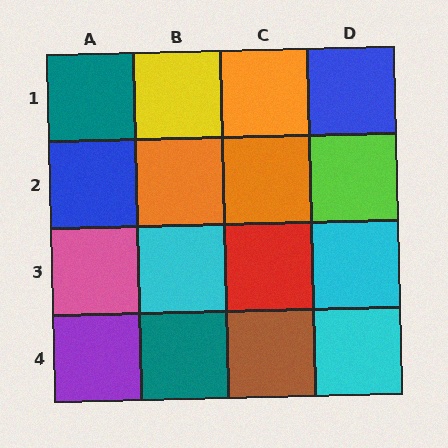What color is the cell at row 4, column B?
Teal.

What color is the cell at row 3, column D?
Cyan.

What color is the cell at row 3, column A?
Pink.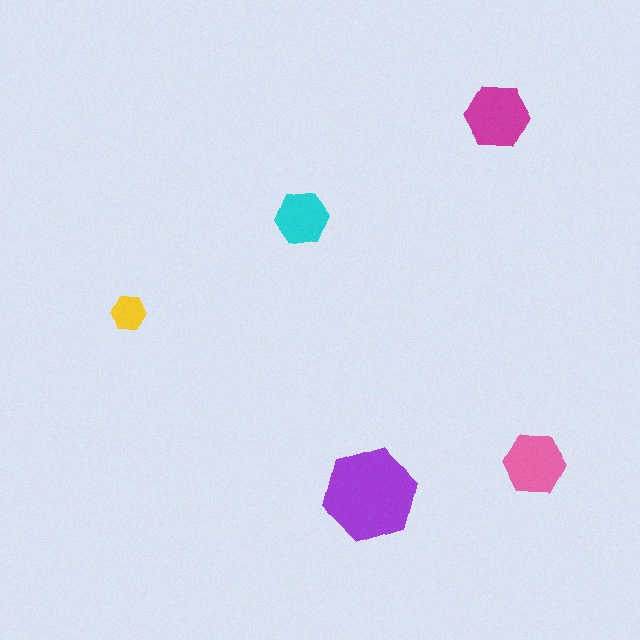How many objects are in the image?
There are 5 objects in the image.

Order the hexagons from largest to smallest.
the purple one, the magenta one, the pink one, the cyan one, the yellow one.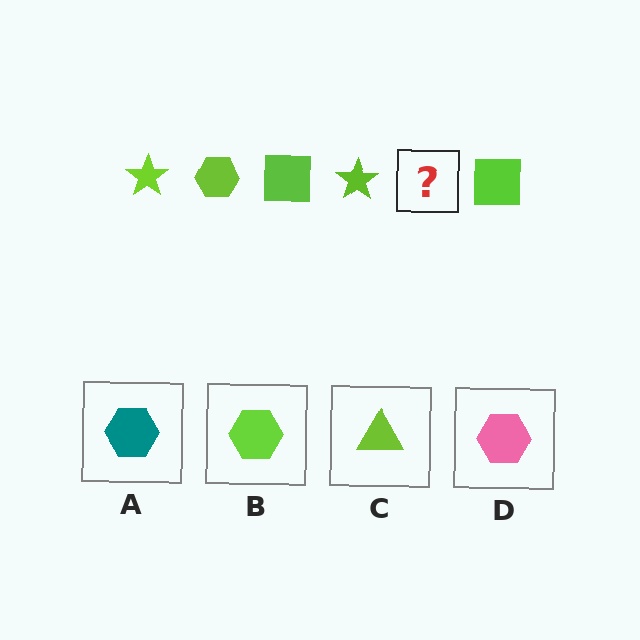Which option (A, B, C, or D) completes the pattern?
B.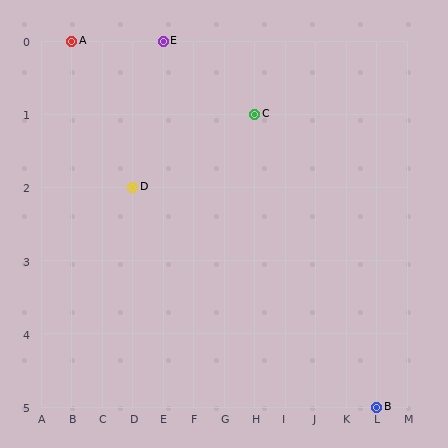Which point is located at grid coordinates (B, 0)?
Point A is at (B, 0).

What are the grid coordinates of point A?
Point A is at grid coordinates (B, 0).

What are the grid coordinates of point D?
Point D is at grid coordinates (D, 2).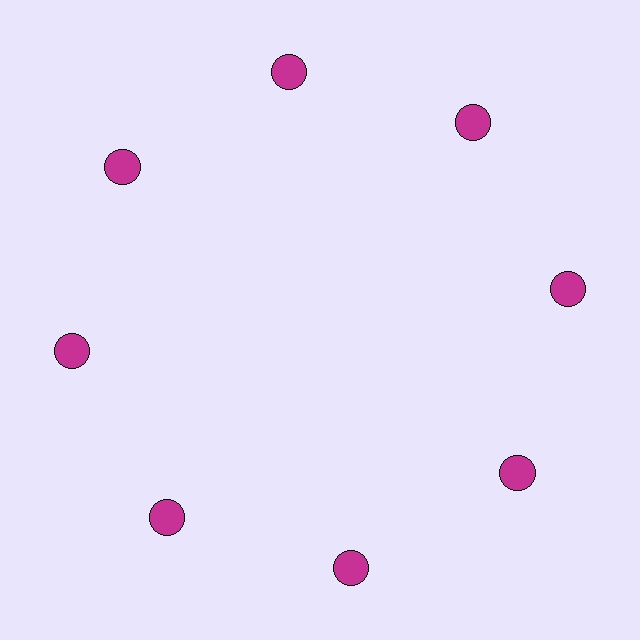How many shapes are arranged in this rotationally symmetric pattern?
There are 8 shapes, arranged in 8 groups of 1.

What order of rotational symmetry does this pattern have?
This pattern has 8-fold rotational symmetry.